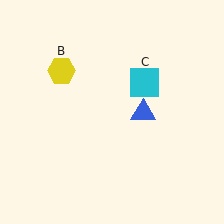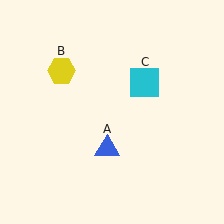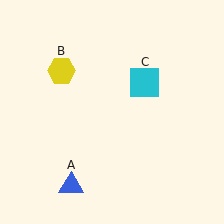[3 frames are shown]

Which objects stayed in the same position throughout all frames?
Yellow hexagon (object B) and cyan square (object C) remained stationary.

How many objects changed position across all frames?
1 object changed position: blue triangle (object A).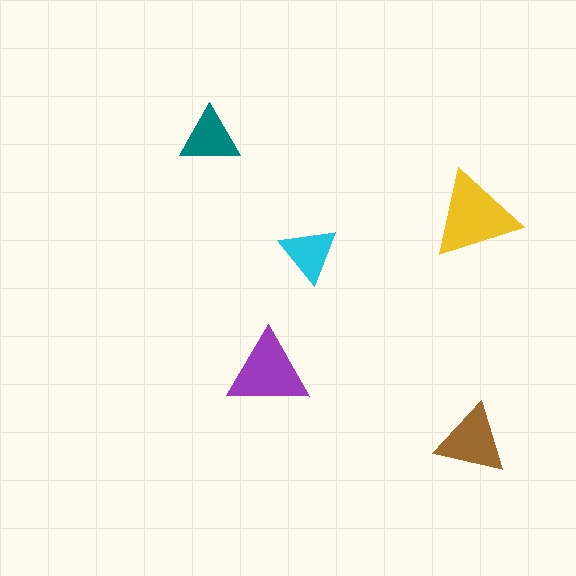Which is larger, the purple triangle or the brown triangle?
The purple one.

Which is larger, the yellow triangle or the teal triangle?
The yellow one.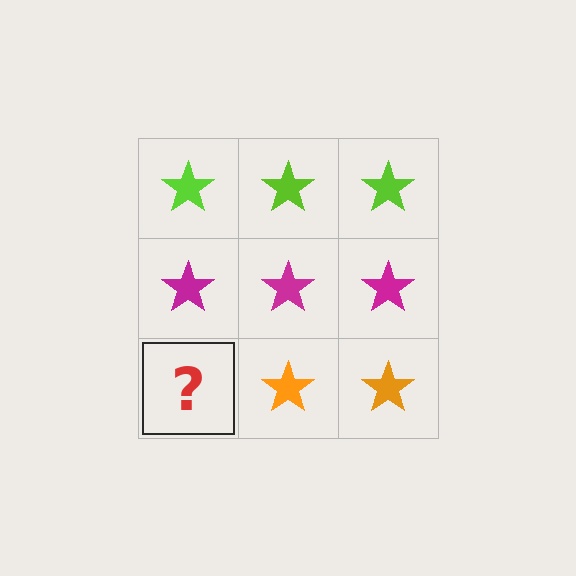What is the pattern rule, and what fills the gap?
The rule is that each row has a consistent color. The gap should be filled with an orange star.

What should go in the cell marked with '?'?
The missing cell should contain an orange star.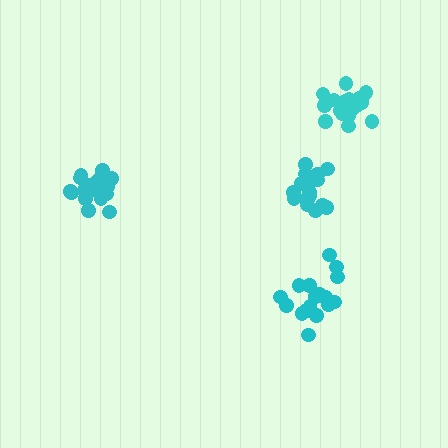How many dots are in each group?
Group 1: 17 dots, Group 2: 20 dots, Group 3: 21 dots, Group 4: 17 dots (75 total).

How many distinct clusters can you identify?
There are 4 distinct clusters.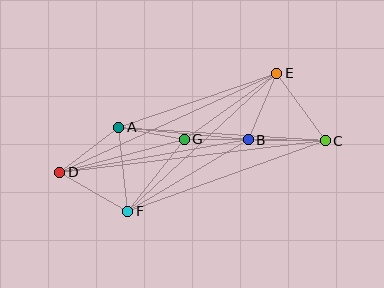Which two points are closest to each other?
Points B and G are closest to each other.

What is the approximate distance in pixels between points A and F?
The distance between A and F is approximately 85 pixels.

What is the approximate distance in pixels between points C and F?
The distance between C and F is approximately 210 pixels.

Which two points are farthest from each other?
Points C and D are farthest from each other.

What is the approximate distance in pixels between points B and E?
The distance between B and E is approximately 72 pixels.